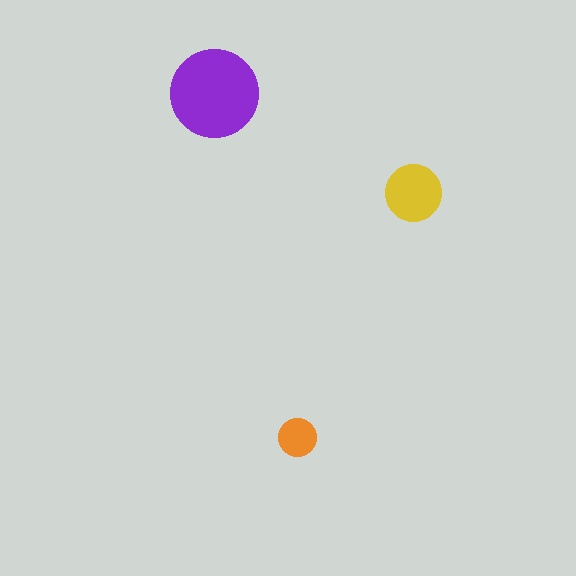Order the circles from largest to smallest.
the purple one, the yellow one, the orange one.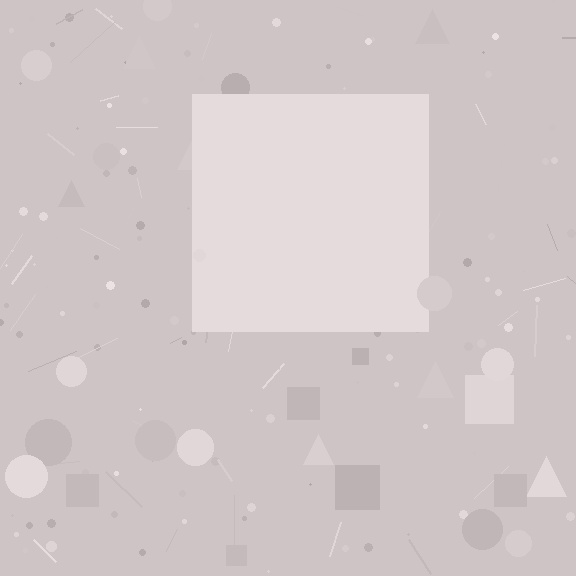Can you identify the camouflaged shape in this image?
The camouflaged shape is a square.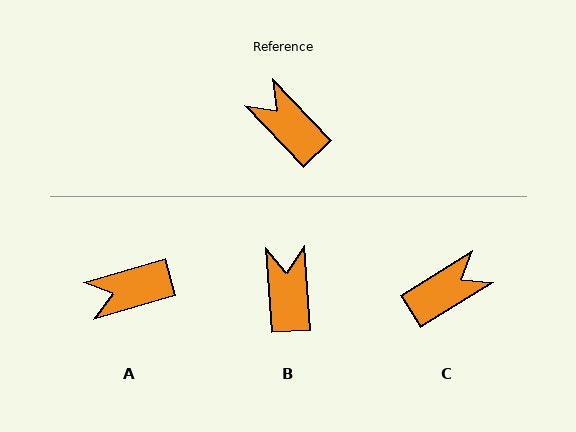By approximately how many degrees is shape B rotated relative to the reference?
Approximately 40 degrees clockwise.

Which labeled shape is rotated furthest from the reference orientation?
C, about 101 degrees away.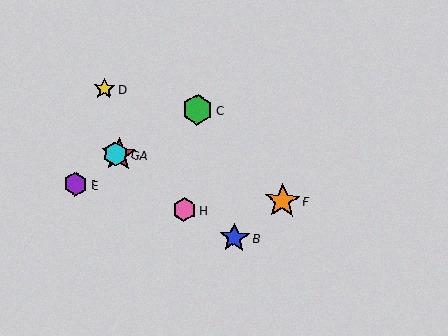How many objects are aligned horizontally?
2 objects (A, G) are aligned horizontally.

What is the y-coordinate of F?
Object F is at y≈201.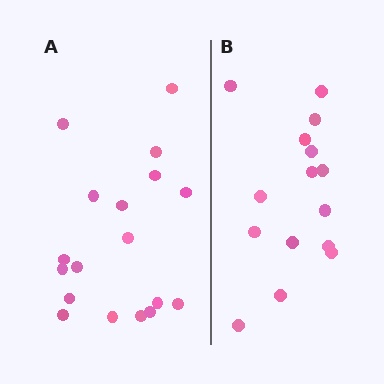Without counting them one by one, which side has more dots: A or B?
Region A (the left region) has more dots.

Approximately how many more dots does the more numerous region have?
Region A has just a few more — roughly 2 or 3 more dots than region B.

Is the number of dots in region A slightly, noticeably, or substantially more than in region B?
Region A has only slightly more — the two regions are fairly close. The ratio is roughly 1.2 to 1.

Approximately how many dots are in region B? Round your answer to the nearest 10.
About 20 dots. (The exact count is 15, which rounds to 20.)